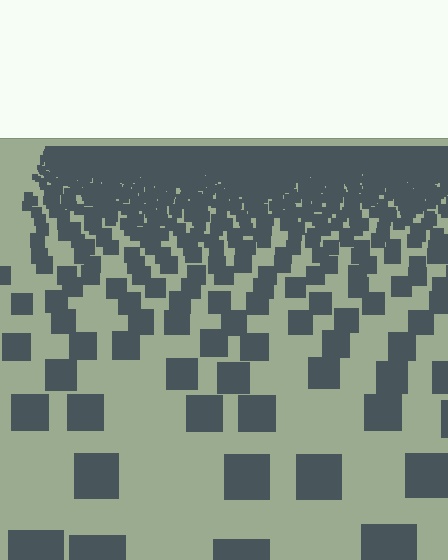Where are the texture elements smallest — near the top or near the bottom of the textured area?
Near the top.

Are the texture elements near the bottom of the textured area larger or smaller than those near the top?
Larger. Near the bottom, elements are closer to the viewer and appear at a bigger on-screen size.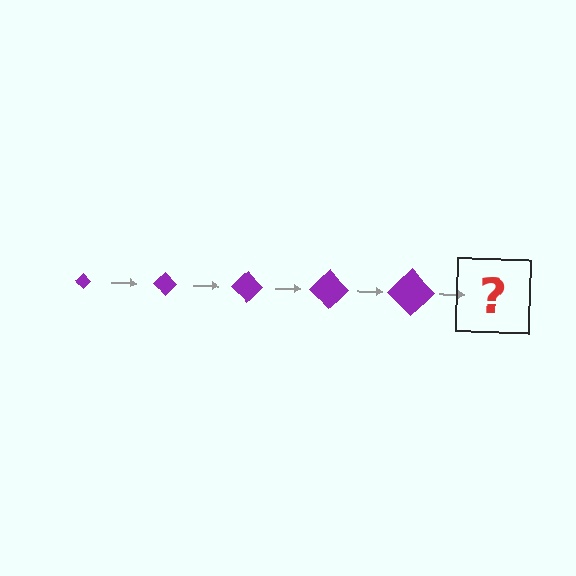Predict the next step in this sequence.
The next step is a purple diamond, larger than the previous one.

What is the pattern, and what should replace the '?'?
The pattern is that the diamond gets progressively larger each step. The '?' should be a purple diamond, larger than the previous one.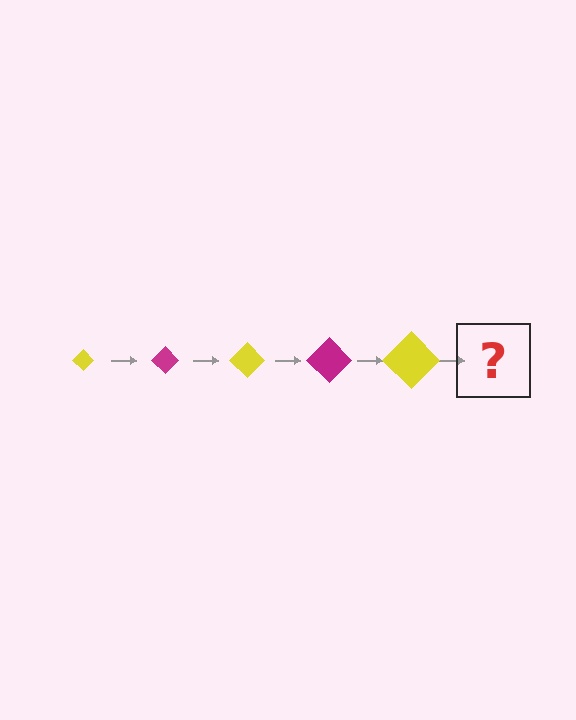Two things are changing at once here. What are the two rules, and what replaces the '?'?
The two rules are that the diamond grows larger each step and the color cycles through yellow and magenta. The '?' should be a magenta diamond, larger than the previous one.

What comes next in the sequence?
The next element should be a magenta diamond, larger than the previous one.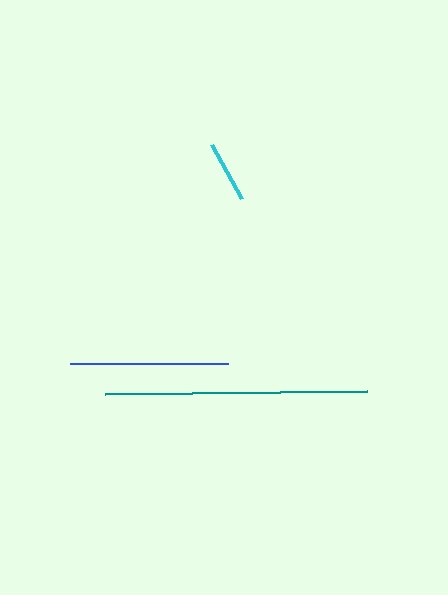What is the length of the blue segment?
The blue segment is approximately 158 pixels long.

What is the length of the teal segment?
The teal segment is approximately 262 pixels long.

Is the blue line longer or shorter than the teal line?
The teal line is longer than the blue line.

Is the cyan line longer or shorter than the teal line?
The teal line is longer than the cyan line.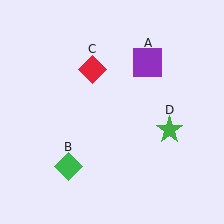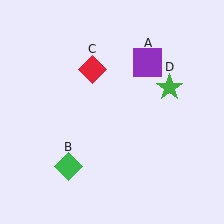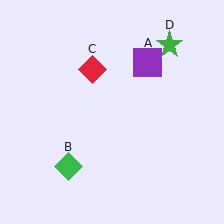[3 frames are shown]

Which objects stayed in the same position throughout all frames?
Purple square (object A) and green diamond (object B) and red diamond (object C) remained stationary.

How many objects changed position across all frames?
1 object changed position: green star (object D).